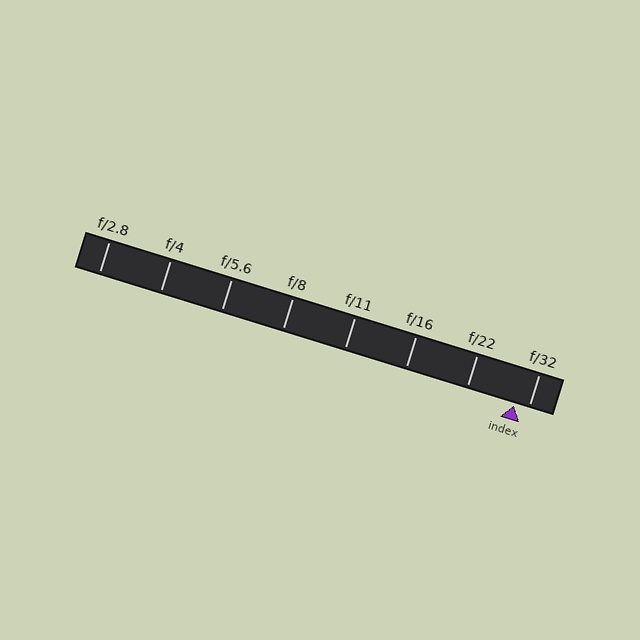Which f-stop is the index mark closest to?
The index mark is closest to f/32.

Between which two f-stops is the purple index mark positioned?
The index mark is between f/22 and f/32.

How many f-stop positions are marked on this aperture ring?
There are 8 f-stop positions marked.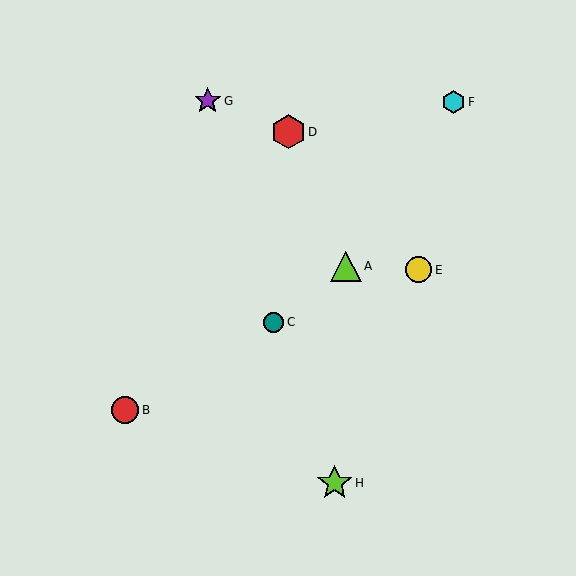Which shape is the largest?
The lime star (labeled H) is the largest.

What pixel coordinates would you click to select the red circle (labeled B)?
Click at (125, 410) to select the red circle B.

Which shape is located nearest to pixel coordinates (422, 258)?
The yellow circle (labeled E) at (418, 270) is nearest to that location.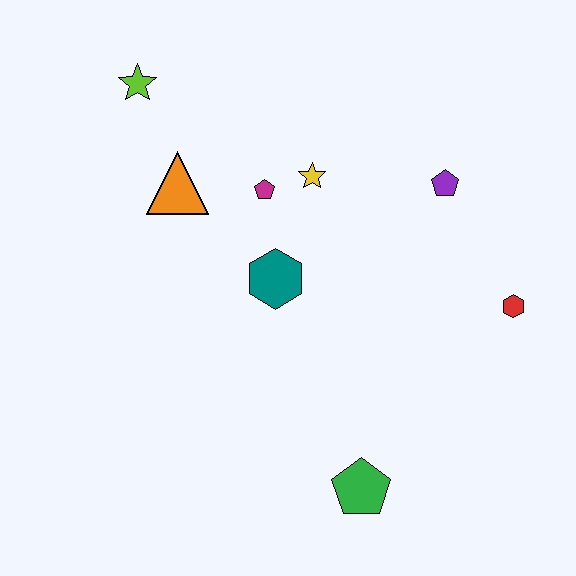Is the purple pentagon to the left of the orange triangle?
No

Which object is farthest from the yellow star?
The green pentagon is farthest from the yellow star.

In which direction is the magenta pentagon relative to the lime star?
The magenta pentagon is to the right of the lime star.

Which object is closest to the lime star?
The orange triangle is closest to the lime star.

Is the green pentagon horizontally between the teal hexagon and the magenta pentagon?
No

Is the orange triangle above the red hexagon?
Yes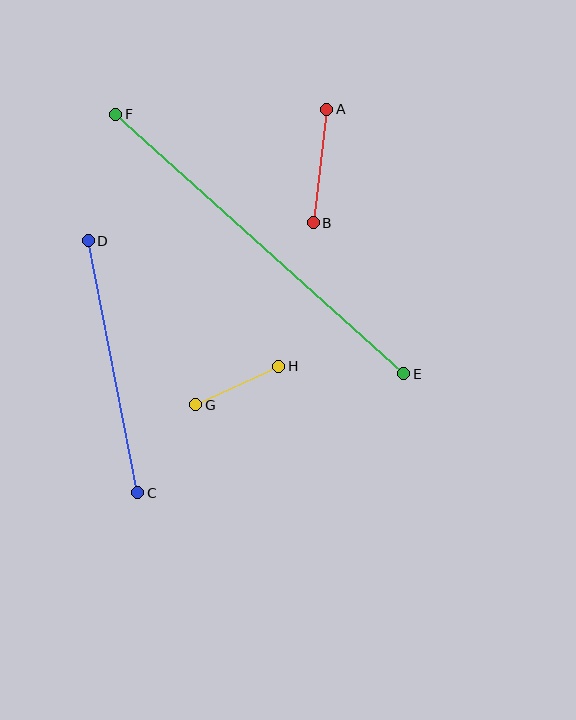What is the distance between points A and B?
The distance is approximately 115 pixels.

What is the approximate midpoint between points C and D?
The midpoint is at approximately (113, 367) pixels.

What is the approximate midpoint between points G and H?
The midpoint is at approximately (237, 385) pixels.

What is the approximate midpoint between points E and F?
The midpoint is at approximately (260, 244) pixels.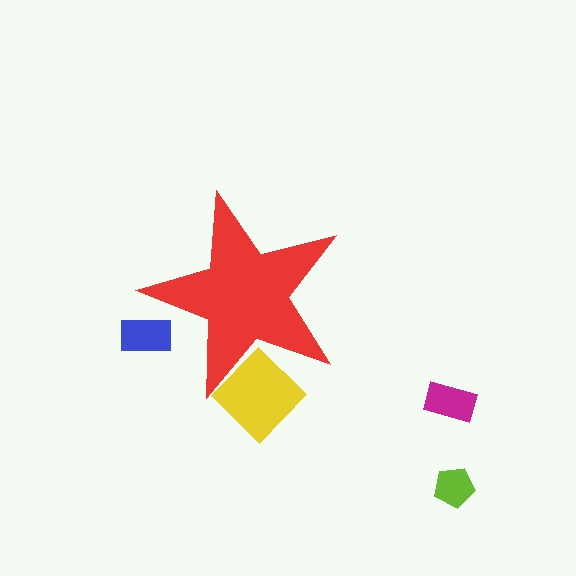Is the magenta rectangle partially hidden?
No, the magenta rectangle is fully visible.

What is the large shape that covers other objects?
A red star.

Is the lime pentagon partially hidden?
No, the lime pentagon is fully visible.